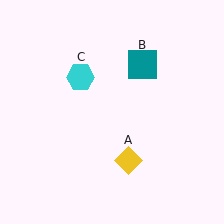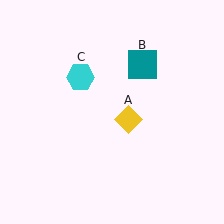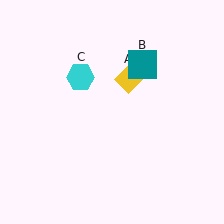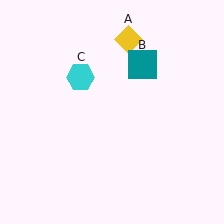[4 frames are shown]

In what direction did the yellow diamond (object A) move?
The yellow diamond (object A) moved up.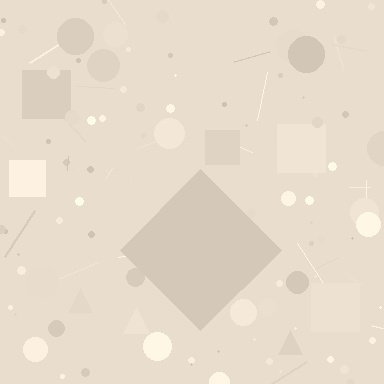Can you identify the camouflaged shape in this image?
The camouflaged shape is a diamond.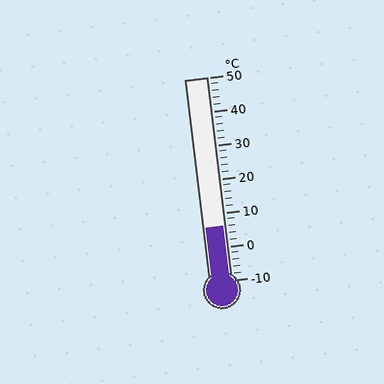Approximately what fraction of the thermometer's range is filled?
The thermometer is filled to approximately 25% of its range.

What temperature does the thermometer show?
The thermometer shows approximately 6°C.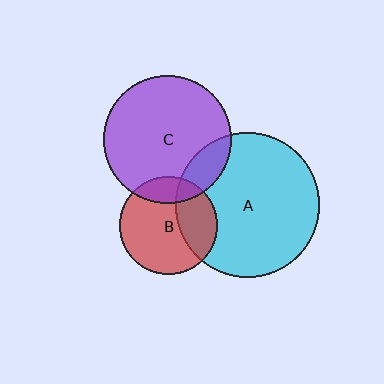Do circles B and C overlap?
Yes.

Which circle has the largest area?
Circle A (cyan).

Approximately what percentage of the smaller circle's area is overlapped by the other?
Approximately 15%.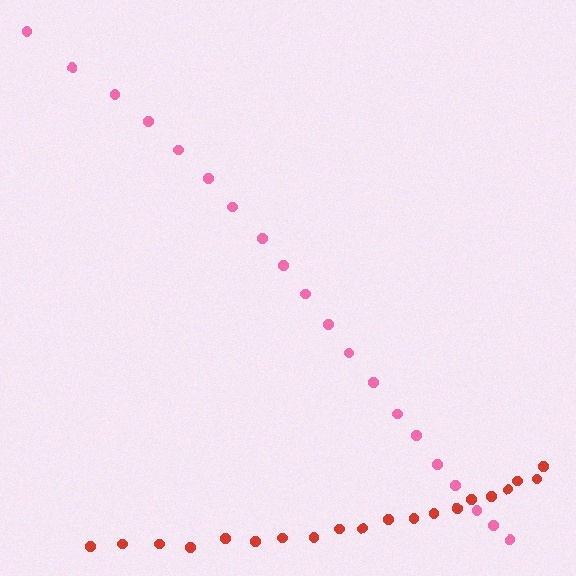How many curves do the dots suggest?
There are 2 distinct paths.